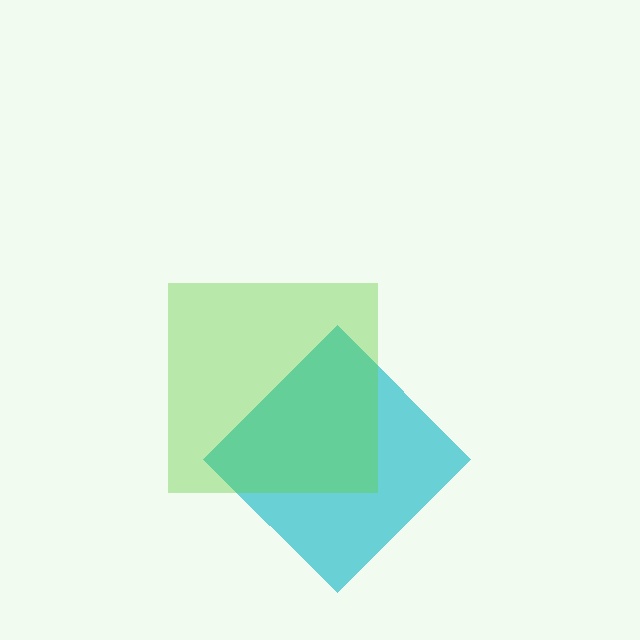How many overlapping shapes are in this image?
There are 2 overlapping shapes in the image.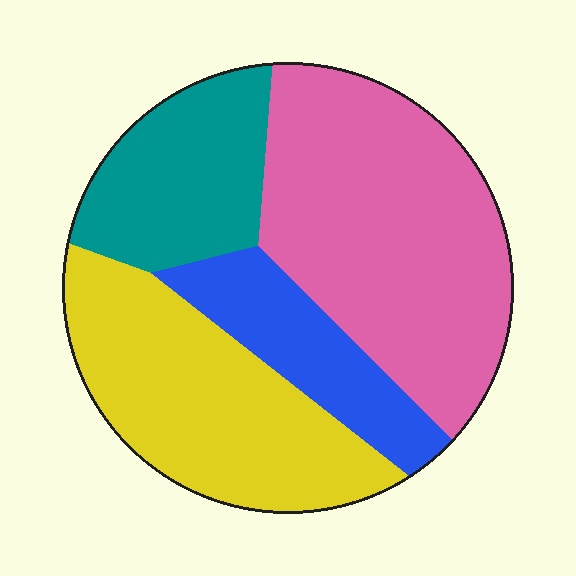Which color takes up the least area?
Blue, at roughly 15%.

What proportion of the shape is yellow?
Yellow covers roughly 30% of the shape.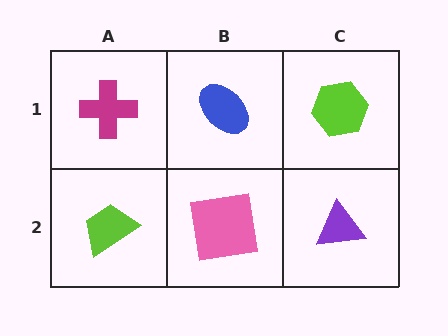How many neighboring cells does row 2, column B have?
3.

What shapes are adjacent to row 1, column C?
A purple triangle (row 2, column C), a blue ellipse (row 1, column B).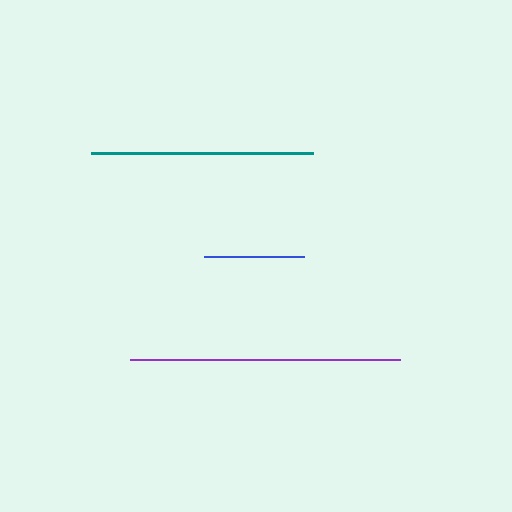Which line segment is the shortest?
The blue line is the shortest at approximately 101 pixels.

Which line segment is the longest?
The purple line is the longest at approximately 271 pixels.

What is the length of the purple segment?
The purple segment is approximately 271 pixels long.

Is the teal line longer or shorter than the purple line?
The purple line is longer than the teal line.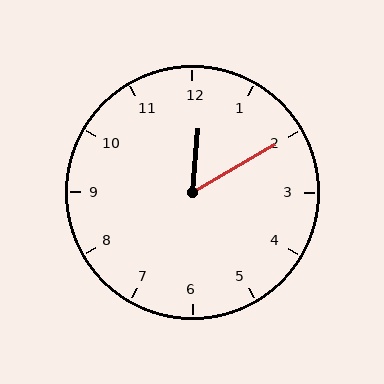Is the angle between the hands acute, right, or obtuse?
It is acute.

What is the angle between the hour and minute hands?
Approximately 55 degrees.